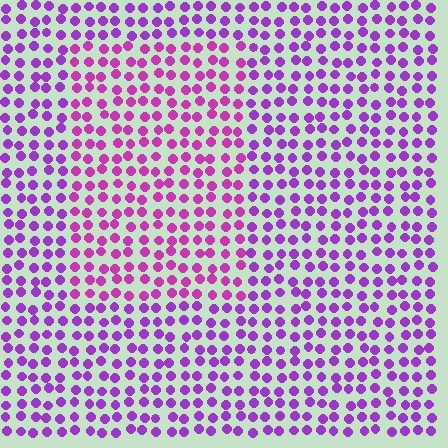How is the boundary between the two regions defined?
The boundary is defined purely by a slight shift in hue (about 27 degrees). Spacing, size, and orientation are identical on both sides.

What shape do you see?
I see a rectangle.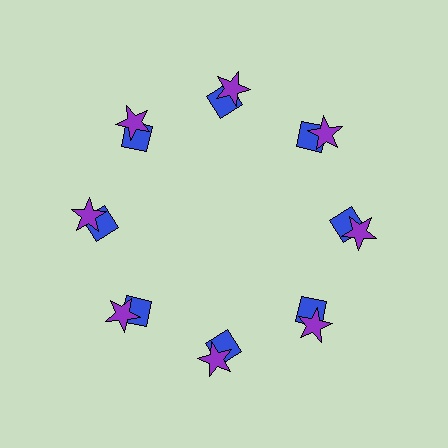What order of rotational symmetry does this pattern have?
This pattern has 8-fold rotational symmetry.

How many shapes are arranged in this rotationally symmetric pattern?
There are 16 shapes, arranged in 8 groups of 2.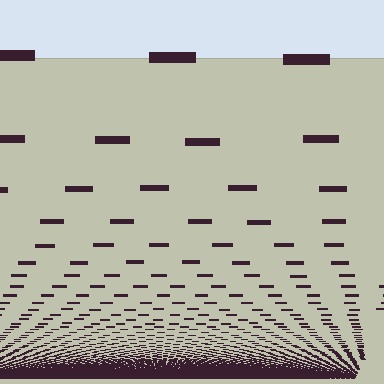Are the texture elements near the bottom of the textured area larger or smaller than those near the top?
Smaller. The gradient is inverted — elements near the bottom are smaller and denser.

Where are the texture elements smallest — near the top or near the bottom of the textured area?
Near the bottom.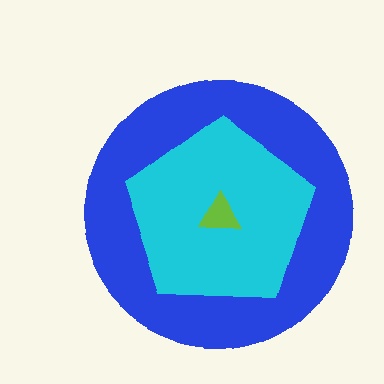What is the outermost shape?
The blue circle.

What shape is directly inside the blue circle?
The cyan pentagon.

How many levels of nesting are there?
3.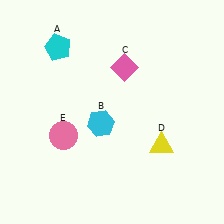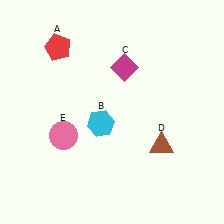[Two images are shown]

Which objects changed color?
A changed from cyan to red. C changed from pink to magenta. D changed from yellow to brown.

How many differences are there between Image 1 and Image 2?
There are 3 differences between the two images.